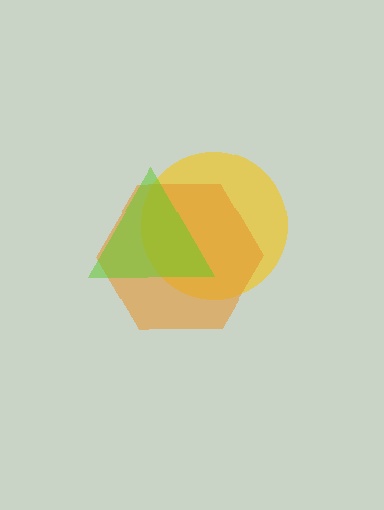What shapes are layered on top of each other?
The layered shapes are: a yellow circle, an orange hexagon, a lime triangle.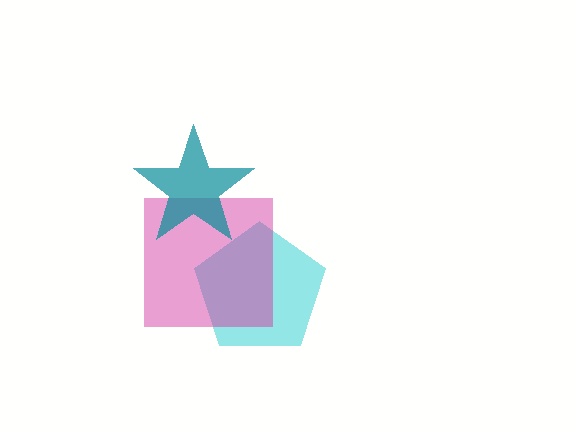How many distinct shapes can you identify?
There are 3 distinct shapes: a cyan pentagon, a magenta square, a teal star.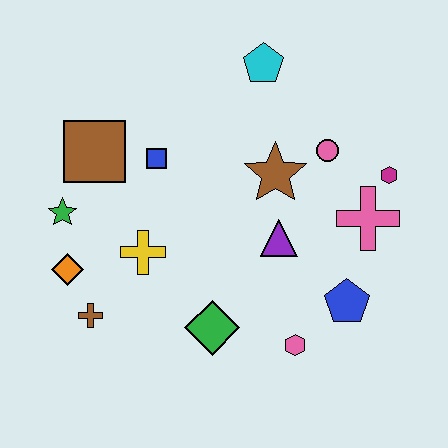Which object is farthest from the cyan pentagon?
The brown cross is farthest from the cyan pentagon.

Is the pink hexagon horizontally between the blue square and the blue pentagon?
Yes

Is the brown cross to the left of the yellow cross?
Yes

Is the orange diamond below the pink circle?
Yes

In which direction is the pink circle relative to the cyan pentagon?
The pink circle is below the cyan pentagon.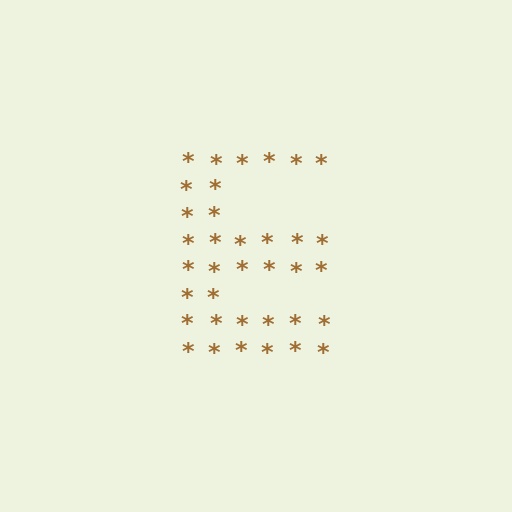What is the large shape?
The large shape is the letter E.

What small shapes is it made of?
It is made of small asterisks.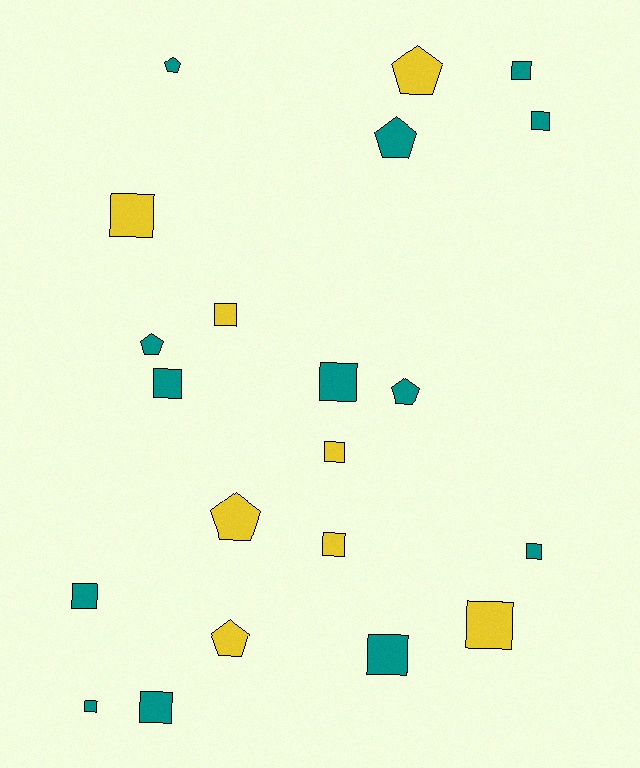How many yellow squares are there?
There are 5 yellow squares.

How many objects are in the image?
There are 21 objects.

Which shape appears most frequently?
Square, with 14 objects.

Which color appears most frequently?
Teal, with 13 objects.